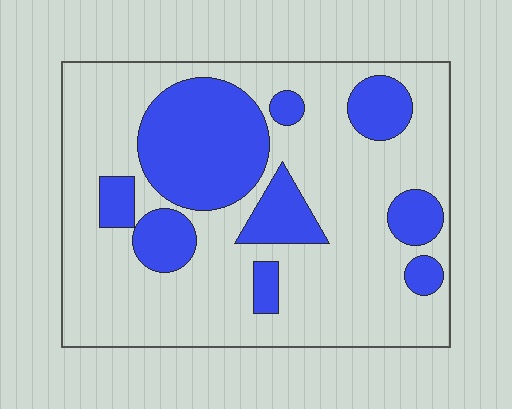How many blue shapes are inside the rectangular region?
9.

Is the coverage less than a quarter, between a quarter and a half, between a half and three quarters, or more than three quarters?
Between a quarter and a half.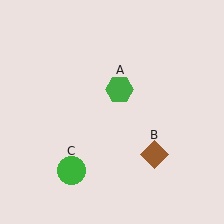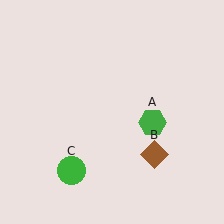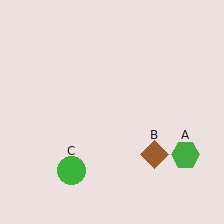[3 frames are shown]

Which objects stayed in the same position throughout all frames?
Brown diamond (object B) and green circle (object C) remained stationary.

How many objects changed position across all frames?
1 object changed position: green hexagon (object A).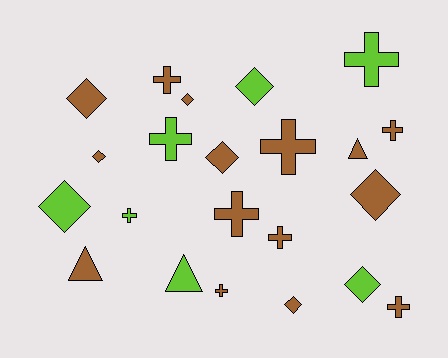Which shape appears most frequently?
Cross, with 10 objects.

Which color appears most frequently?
Brown, with 15 objects.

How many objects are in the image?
There are 22 objects.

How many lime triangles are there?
There is 1 lime triangle.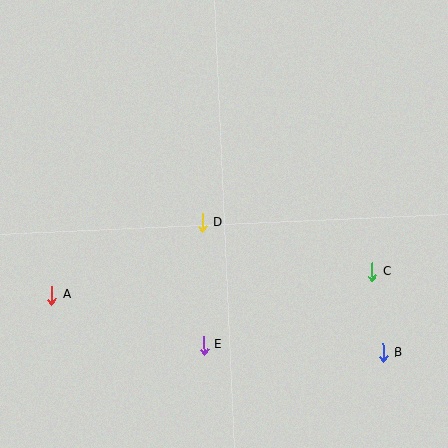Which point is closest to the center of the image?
Point D at (202, 223) is closest to the center.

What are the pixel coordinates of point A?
Point A is at (52, 295).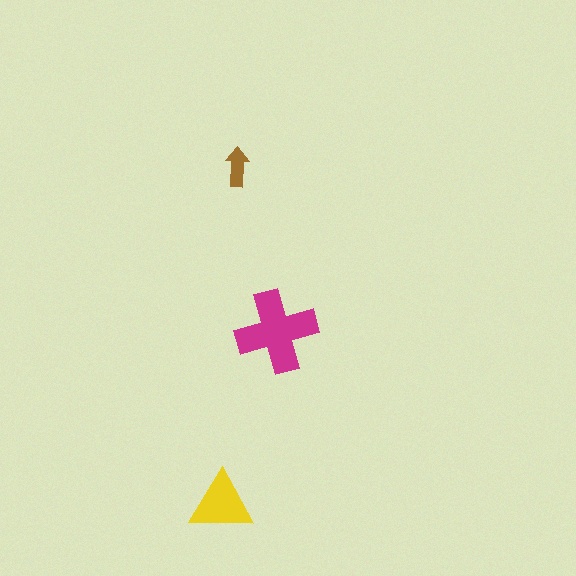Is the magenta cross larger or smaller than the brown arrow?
Larger.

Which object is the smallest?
The brown arrow.